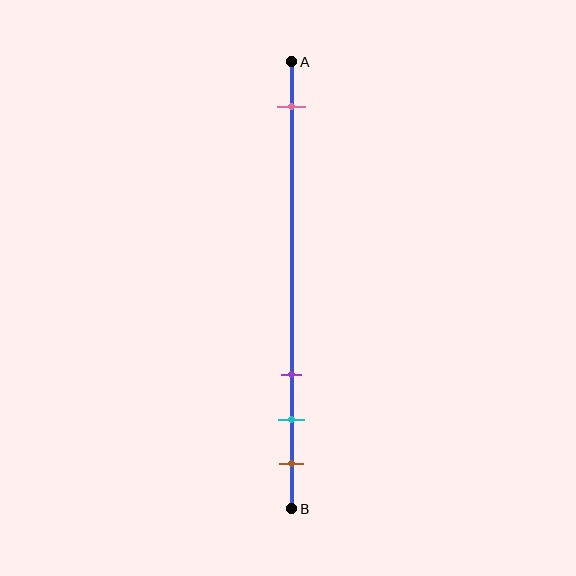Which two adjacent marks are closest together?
The cyan and brown marks are the closest adjacent pair.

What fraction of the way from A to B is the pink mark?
The pink mark is approximately 10% (0.1) of the way from A to B.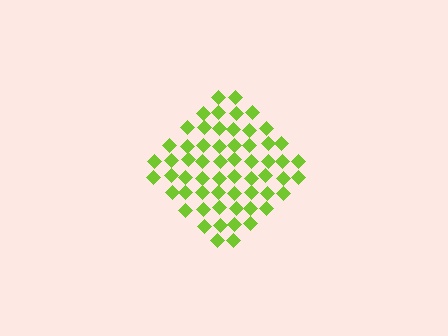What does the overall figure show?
The overall figure shows a diamond.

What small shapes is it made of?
It is made of small diamonds.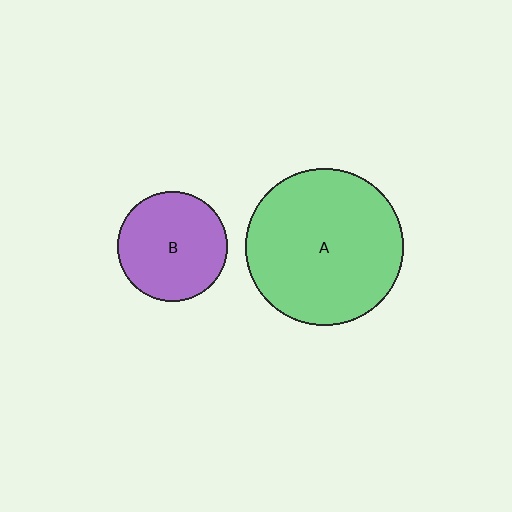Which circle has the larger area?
Circle A (green).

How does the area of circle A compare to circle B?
Approximately 2.1 times.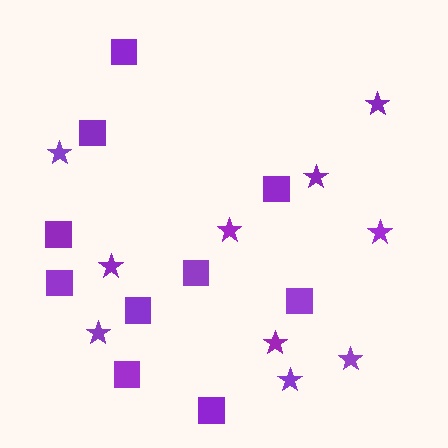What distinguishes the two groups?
There are 2 groups: one group of squares (10) and one group of stars (10).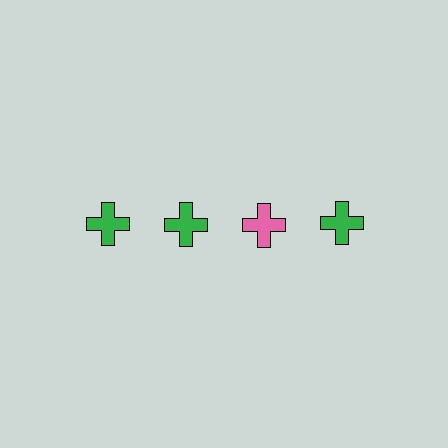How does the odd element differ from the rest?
It has a different color: pink instead of green.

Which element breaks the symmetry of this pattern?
The pink cross in the top row, center column breaks the symmetry. All other shapes are green crosses.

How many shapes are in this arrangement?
There are 4 shapes arranged in a grid pattern.